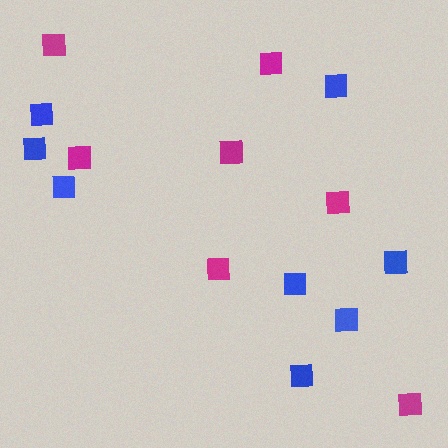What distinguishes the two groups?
There are 2 groups: one group of magenta squares (7) and one group of blue squares (8).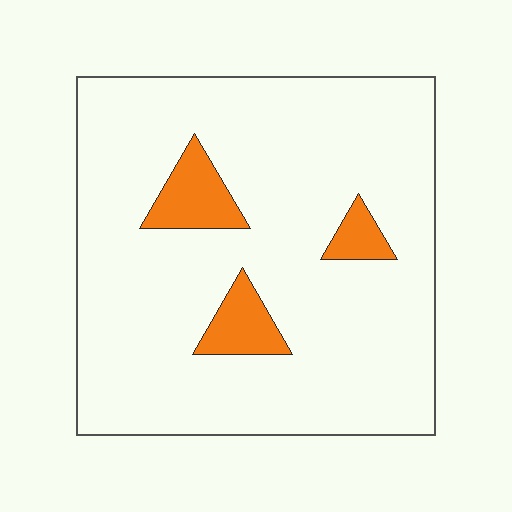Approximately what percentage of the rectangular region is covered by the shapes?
Approximately 10%.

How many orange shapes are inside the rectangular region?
3.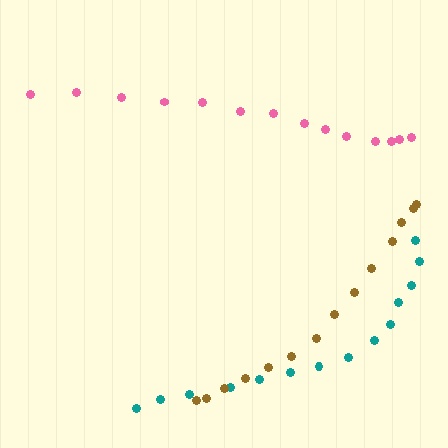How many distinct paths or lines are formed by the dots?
There are 3 distinct paths.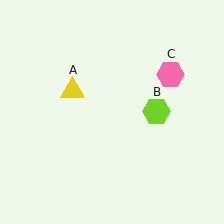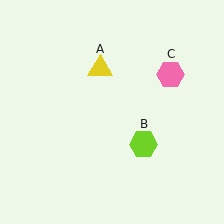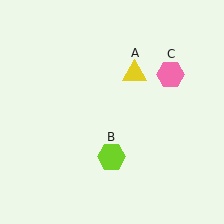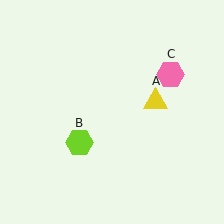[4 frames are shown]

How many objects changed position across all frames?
2 objects changed position: yellow triangle (object A), lime hexagon (object B).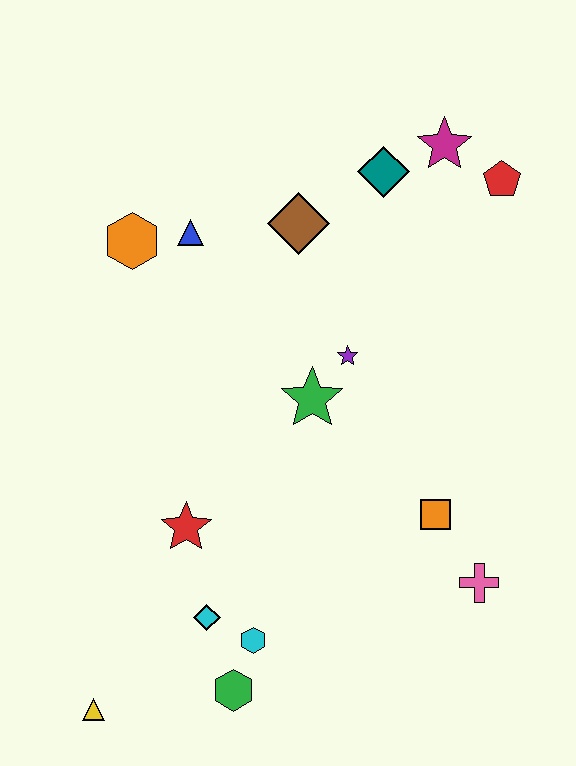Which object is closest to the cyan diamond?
The cyan hexagon is closest to the cyan diamond.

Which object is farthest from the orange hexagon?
The pink cross is farthest from the orange hexagon.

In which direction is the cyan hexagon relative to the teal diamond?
The cyan hexagon is below the teal diamond.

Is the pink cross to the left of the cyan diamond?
No